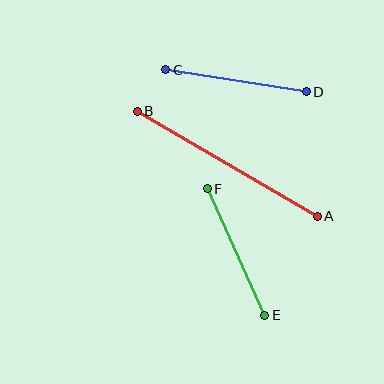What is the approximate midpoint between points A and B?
The midpoint is at approximately (227, 164) pixels.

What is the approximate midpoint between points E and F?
The midpoint is at approximately (236, 252) pixels.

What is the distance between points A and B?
The distance is approximately 208 pixels.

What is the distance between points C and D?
The distance is approximately 142 pixels.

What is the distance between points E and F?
The distance is approximately 139 pixels.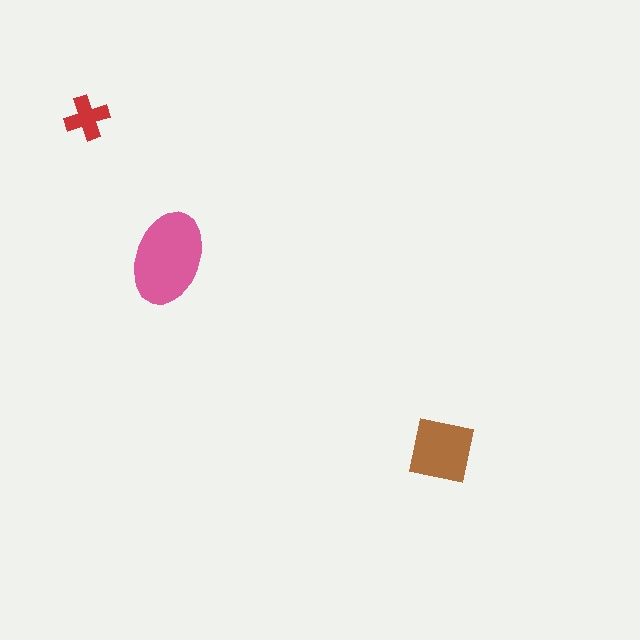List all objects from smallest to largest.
The red cross, the brown square, the pink ellipse.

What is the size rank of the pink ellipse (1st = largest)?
1st.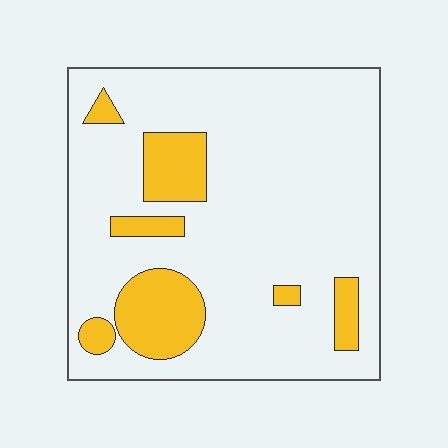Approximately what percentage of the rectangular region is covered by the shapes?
Approximately 15%.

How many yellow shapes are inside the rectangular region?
7.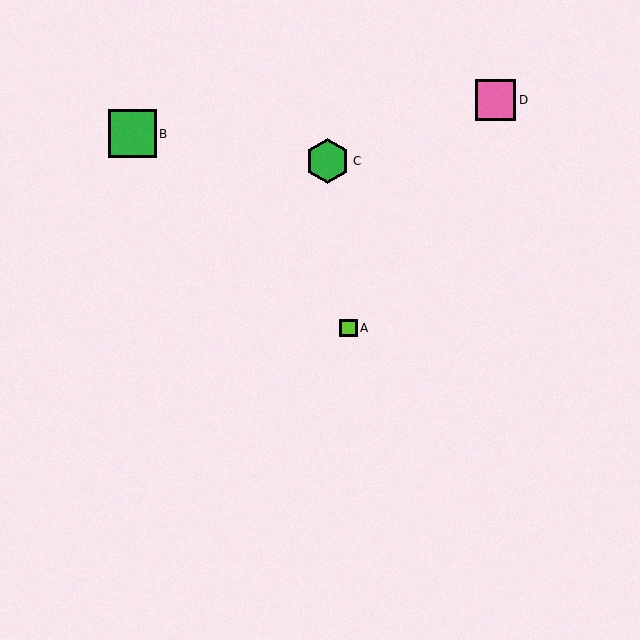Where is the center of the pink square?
The center of the pink square is at (496, 100).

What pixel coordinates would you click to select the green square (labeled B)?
Click at (132, 134) to select the green square B.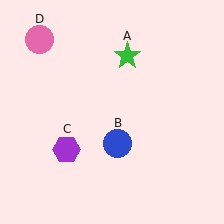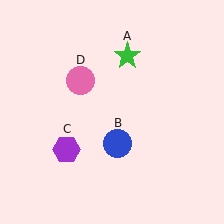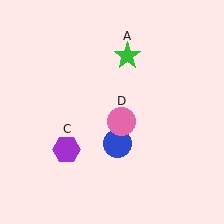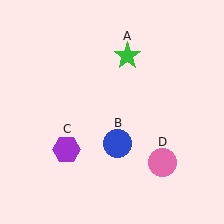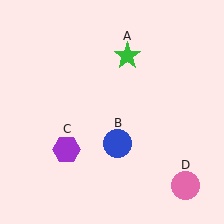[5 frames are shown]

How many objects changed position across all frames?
1 object changed position: pink circle (object D).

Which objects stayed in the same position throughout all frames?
Green star (object A) and blue circle (object B) and purple hexagon (object C) remained stationary.